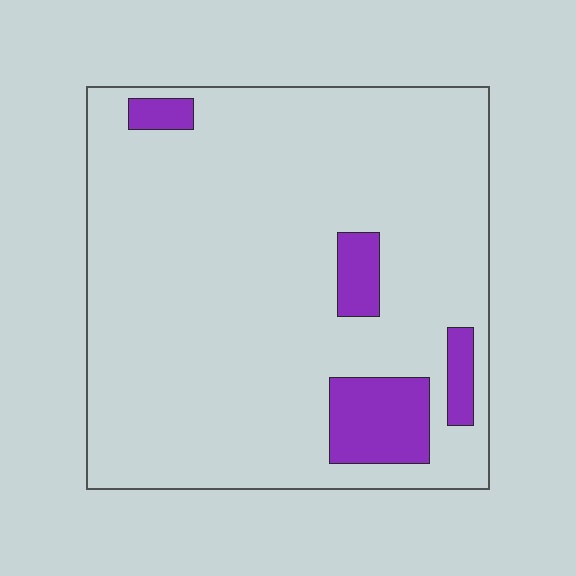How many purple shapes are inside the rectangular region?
4.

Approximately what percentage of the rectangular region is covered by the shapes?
Approximately 10%.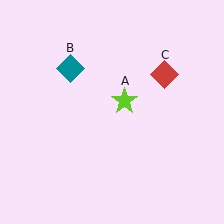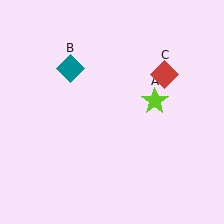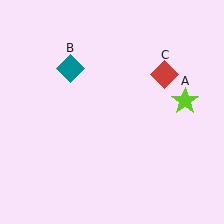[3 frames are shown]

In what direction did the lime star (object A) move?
The lime star (object A) moved right.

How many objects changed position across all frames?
1 object changed position: lime star (object A).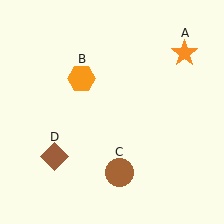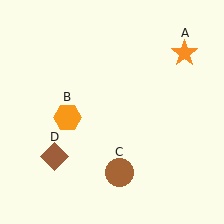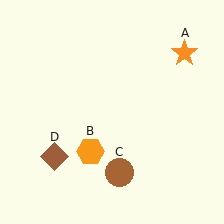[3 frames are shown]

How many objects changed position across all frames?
1 object changed position: orange hexagon (object B).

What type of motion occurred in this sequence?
The orange hexagon (object B) rotated counterclockwise around the center of the scene.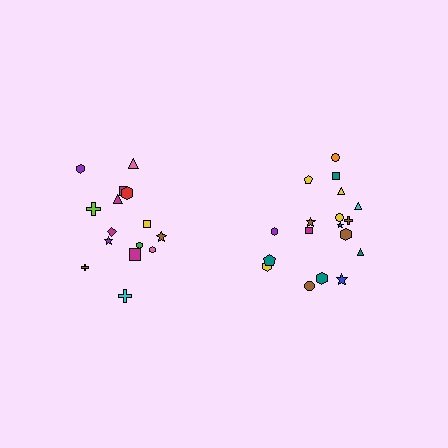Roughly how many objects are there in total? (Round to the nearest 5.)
Roughly 35 objects in total.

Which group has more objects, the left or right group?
The right group.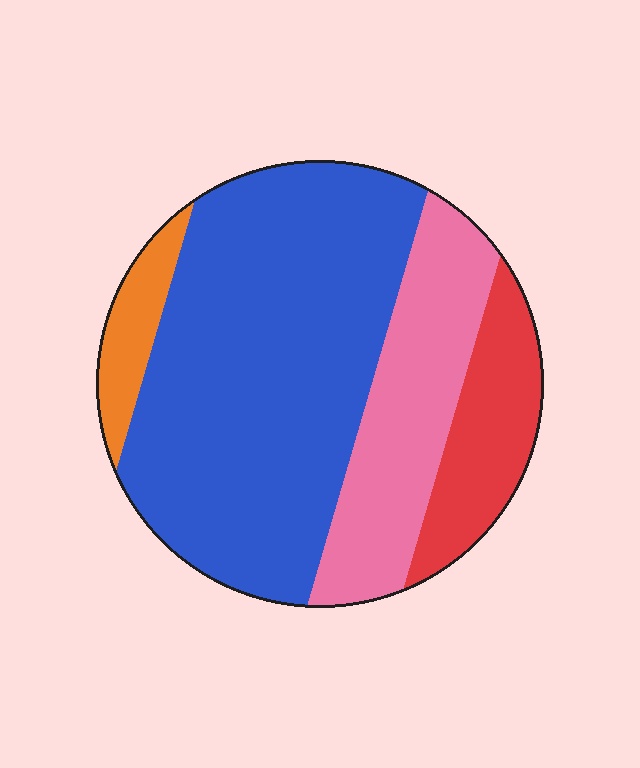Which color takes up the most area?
Blue, at roughly 55%.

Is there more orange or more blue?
Blue.